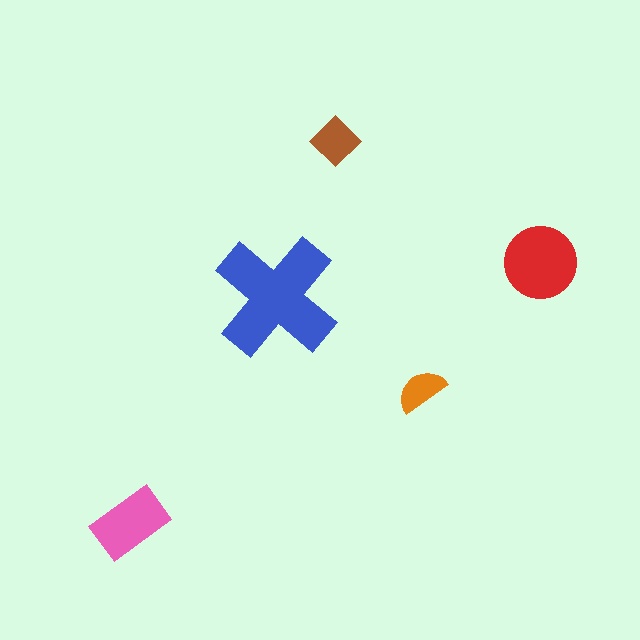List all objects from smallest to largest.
The orange semicircle, the brown diamond, the pink rectangle, the red circle, the blue cross.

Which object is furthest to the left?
The pink rectangle is leftmost.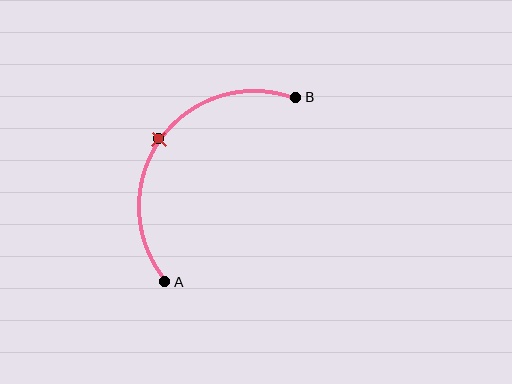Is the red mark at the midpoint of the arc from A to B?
Yes. The red mark lies on the arc at equal arc-length from both A and B — it is the arc midpoint.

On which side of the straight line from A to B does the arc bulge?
The arc bulges above and to the left of the straight line connecting A and B.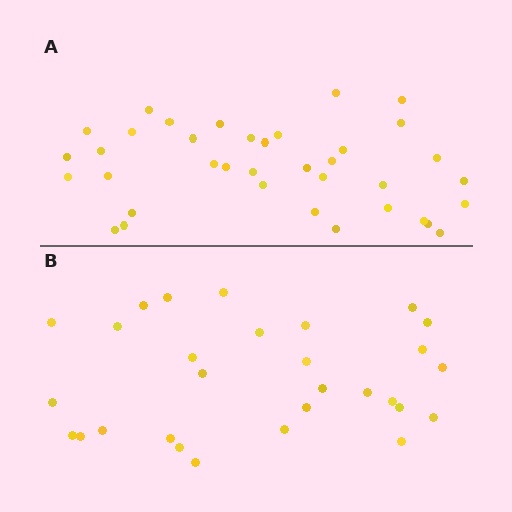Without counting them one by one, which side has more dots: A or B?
Region A (the top region) has more dots.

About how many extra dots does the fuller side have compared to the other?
Region A has roughly 8 or so more dots than region B.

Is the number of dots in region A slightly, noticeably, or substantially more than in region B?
Region A has noticeably more, but not dramatically so. The ratio is roughly 1.3 to 1.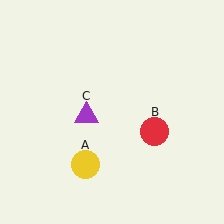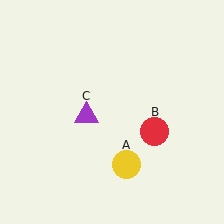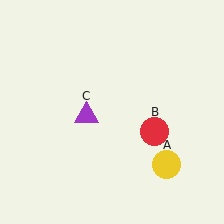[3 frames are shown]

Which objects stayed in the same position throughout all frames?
Red circle (object B) and purple triangle (object C) remained stationary.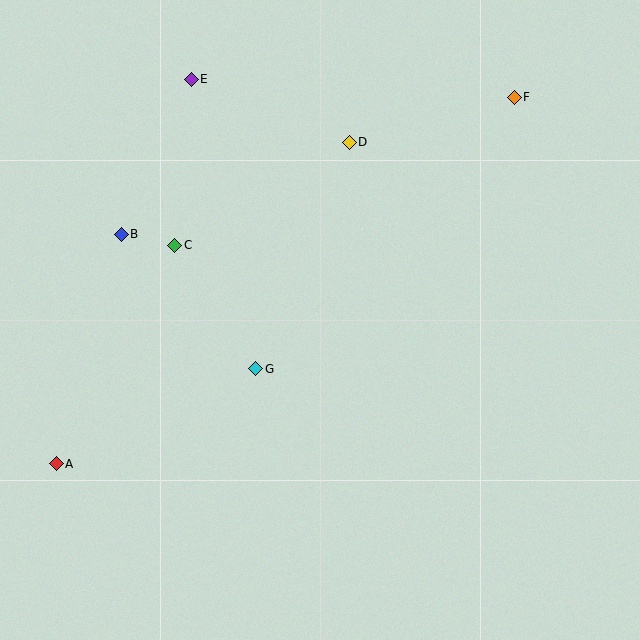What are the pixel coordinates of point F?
Point F is at (514, 97).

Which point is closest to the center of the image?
Point G at (256, 369) is closest to the center.